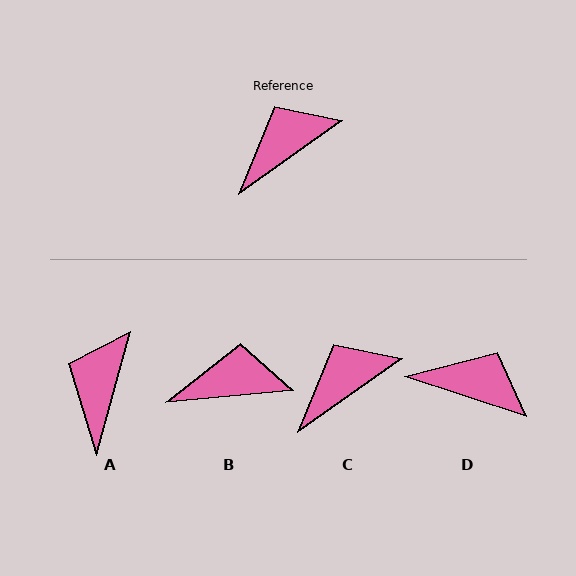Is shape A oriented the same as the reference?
No, it is off by about 39 degrees.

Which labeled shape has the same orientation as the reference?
C.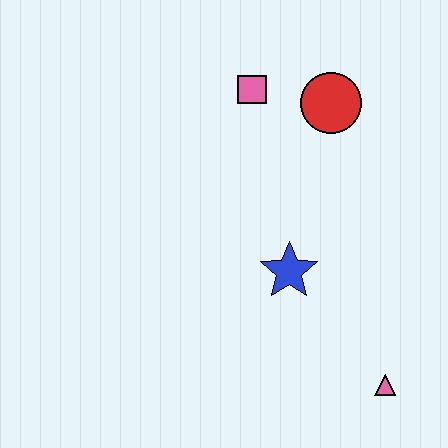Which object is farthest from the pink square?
The pink triangle is farthest from the pink square.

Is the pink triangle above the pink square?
No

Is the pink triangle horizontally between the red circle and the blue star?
No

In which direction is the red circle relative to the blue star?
The red circle is above the blue star.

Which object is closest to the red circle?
The pink square is closest to the red circle.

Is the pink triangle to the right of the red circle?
Yes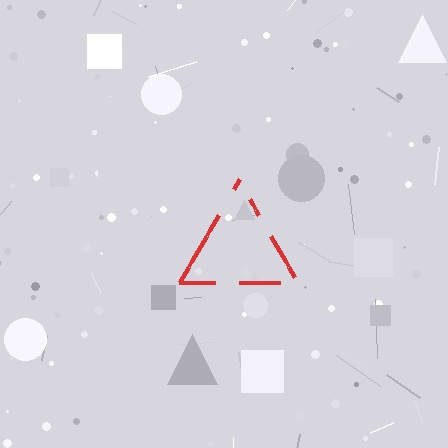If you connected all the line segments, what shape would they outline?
They would outline a triangle.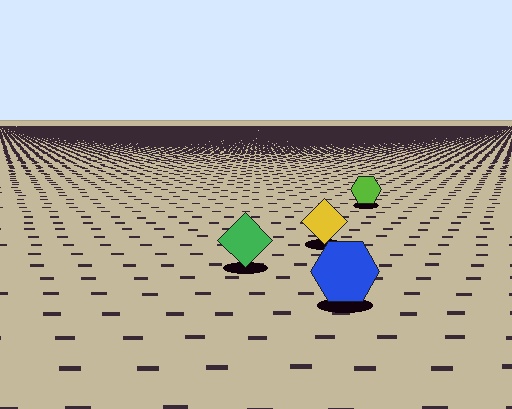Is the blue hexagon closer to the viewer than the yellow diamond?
Yes. The blue hexagon is closer — you can tell from the texture gradient: the ground texture is coarser near it.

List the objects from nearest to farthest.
From nearest to farthest: the blue hexagon, the green diamond, the yellow diamond, the lime hexagon.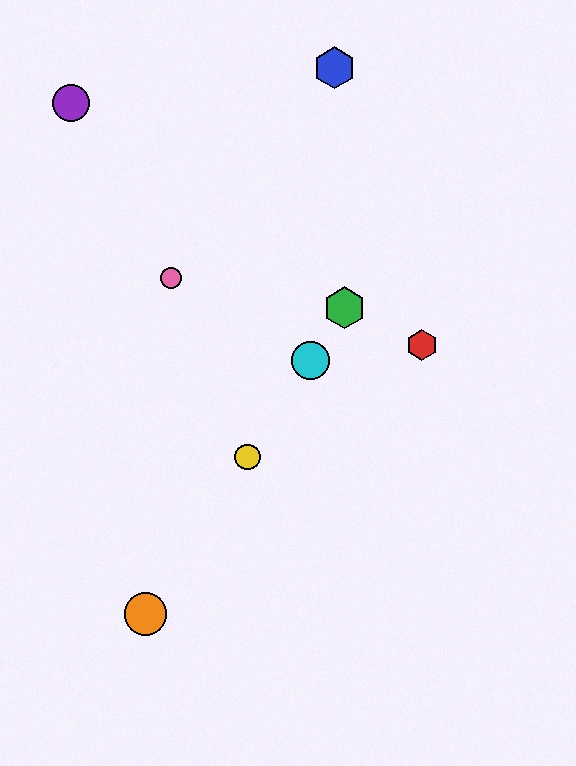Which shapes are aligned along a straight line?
The green hexagon, the yellow circle, the orange circle, the cyan circle are aligned along a straight line.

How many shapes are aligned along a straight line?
4 shapes (the green hexagon, the yellow circle, the orange circle, the cyan circle) are aligned along a straight line.